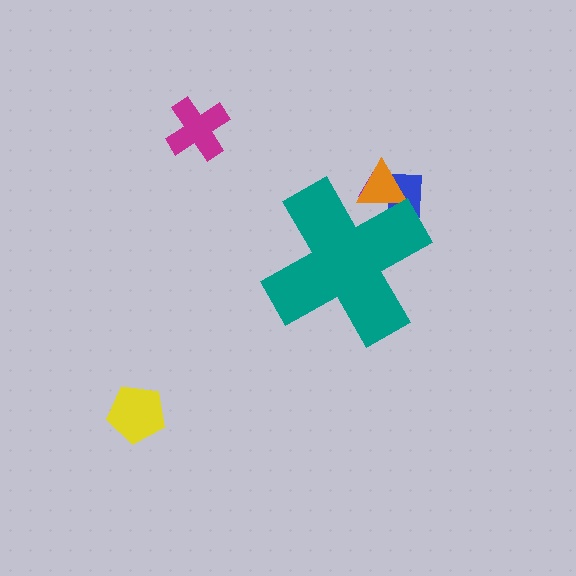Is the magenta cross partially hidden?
No, the magenta cross is fully visible.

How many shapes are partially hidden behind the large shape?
3 shapes are partially hidden.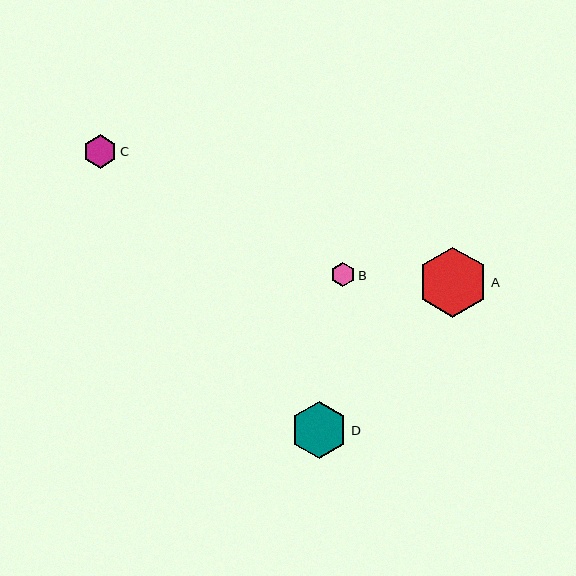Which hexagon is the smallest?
Hexagon B is the smallest with a size of approximately 24 pixels.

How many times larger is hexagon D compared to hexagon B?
Hexagon D is approximately 2.4 times the size of hexagon B.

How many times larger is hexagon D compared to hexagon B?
Hexagon D is approximately 2.4 times the size of hexagon B.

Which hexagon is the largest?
Hexagon A is the largest with a size of approximately 70 pixels.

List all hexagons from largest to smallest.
From largest to smallest: A, D, C, B.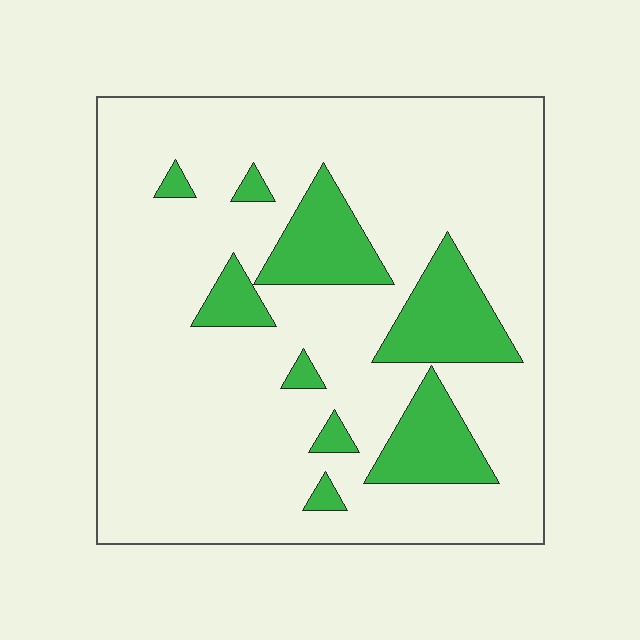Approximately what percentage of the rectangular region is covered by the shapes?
Approximately 20%.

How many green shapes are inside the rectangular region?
9.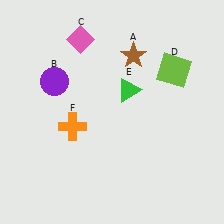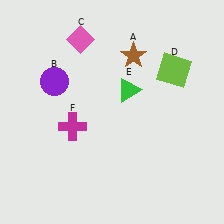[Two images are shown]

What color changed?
The cross (F) changed from orange in Image 1 to magenta in Image 2.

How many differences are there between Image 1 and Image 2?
There is 1 difference between the two images.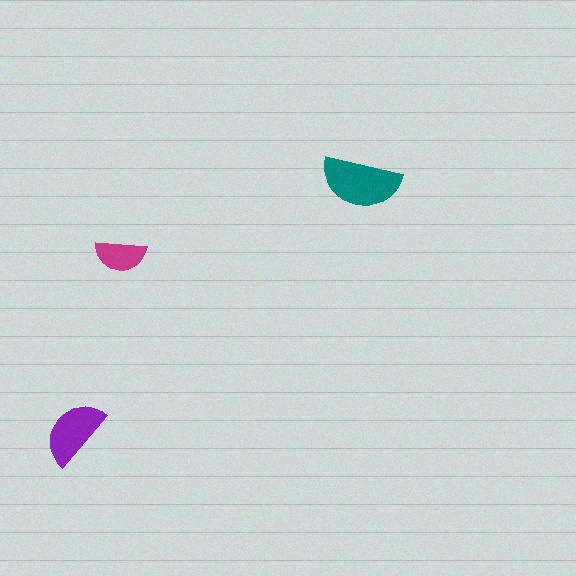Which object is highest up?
The teal semicircle is topmost.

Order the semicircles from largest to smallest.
the teal one, the purple one, the magenta one.